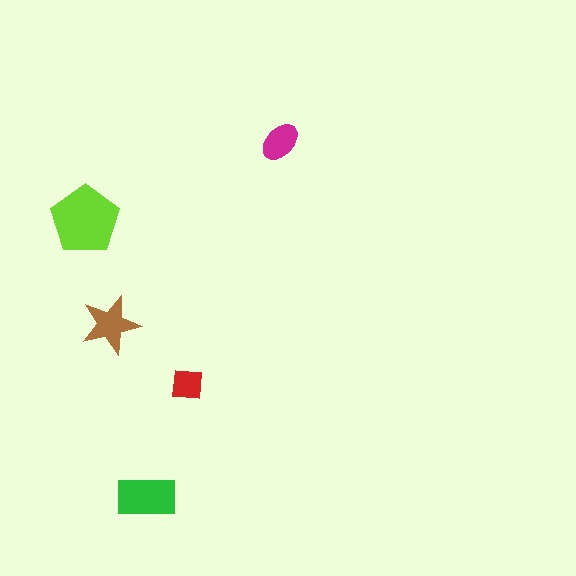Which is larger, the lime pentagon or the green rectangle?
The lime pentagon.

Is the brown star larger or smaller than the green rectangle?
Smaller.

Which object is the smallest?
The red square.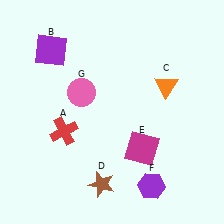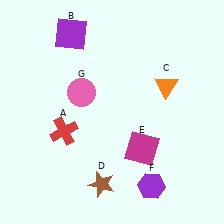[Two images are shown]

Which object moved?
The purple square (B) moved right.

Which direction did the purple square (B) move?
The purple square (B) moved right.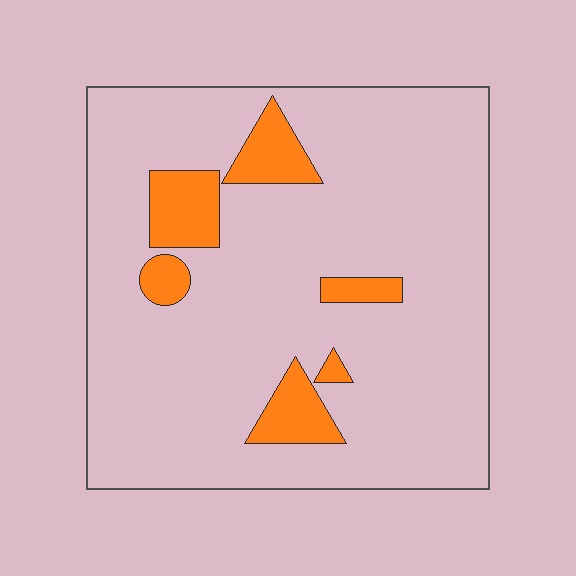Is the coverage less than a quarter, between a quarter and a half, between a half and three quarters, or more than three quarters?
Less than a quarter.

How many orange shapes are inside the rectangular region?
6.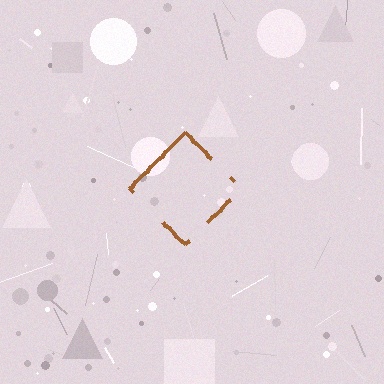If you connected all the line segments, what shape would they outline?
They would outline a diamond.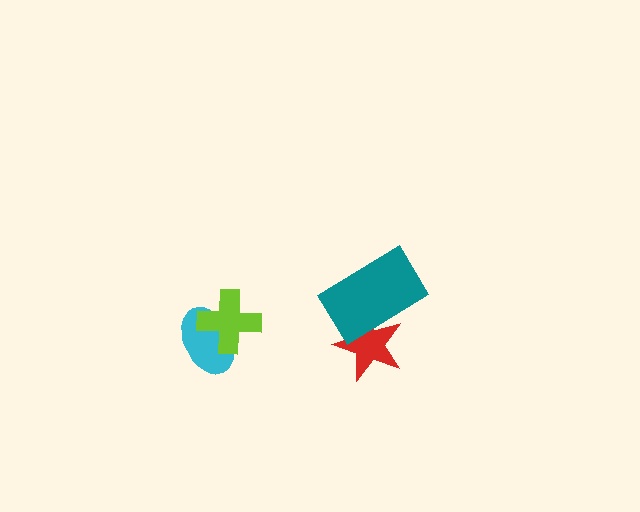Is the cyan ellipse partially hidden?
Yes, it is partially covered by another shape.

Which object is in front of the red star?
The teal rectangle is in front of the red star.